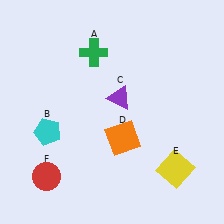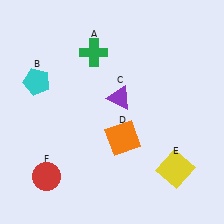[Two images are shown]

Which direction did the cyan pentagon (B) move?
The cyan pentagon (B) moved up.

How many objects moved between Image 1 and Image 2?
1 object moved between the two images.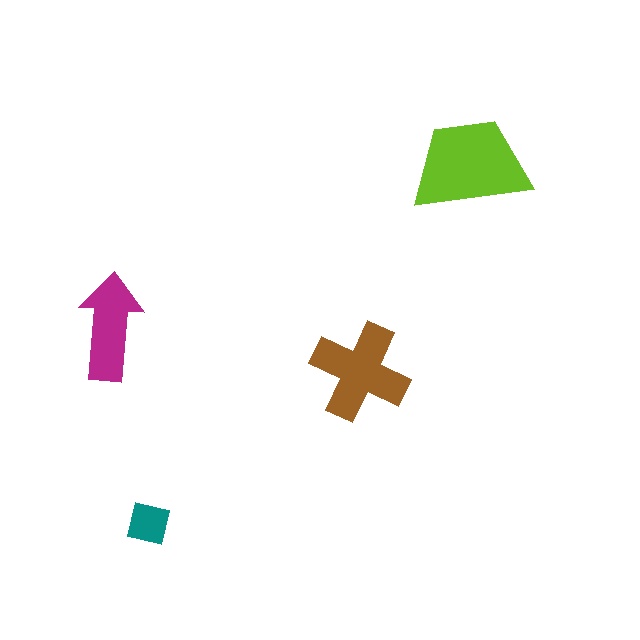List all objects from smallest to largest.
The teal square, the magenta arrow, the brown cross, the lime trapezoid.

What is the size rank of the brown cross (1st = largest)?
2nd.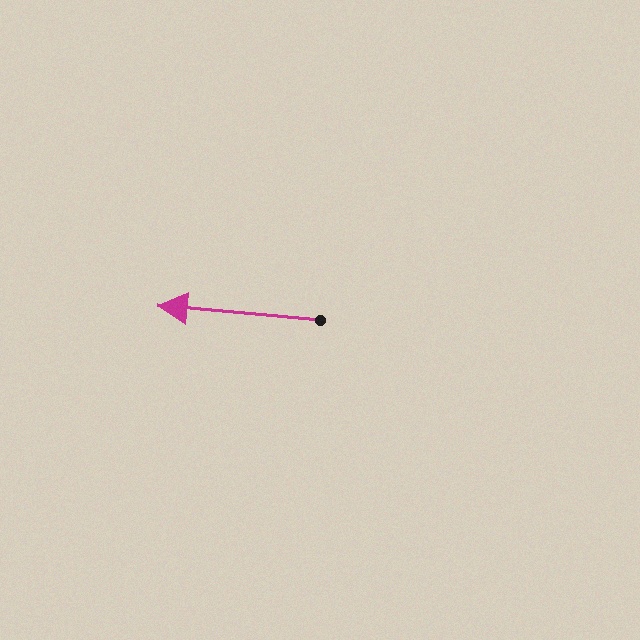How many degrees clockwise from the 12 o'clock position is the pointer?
Approximately 275 degrees.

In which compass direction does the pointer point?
West.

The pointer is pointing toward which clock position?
Roughly 9 o'clock.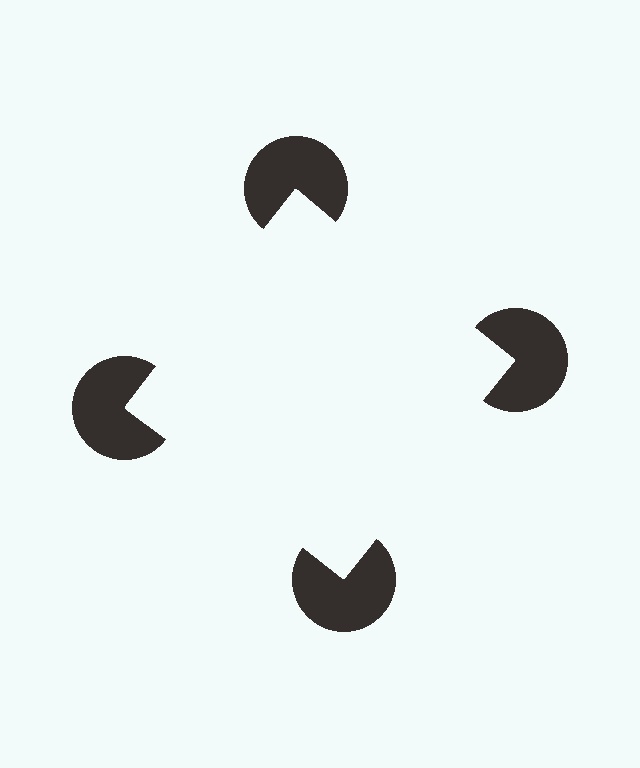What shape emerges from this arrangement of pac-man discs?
An illusory square — its edges are inferred from the aligned wedge cuts in the pac-man discs, not physically drawn.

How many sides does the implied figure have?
4 sides.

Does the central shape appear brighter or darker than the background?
It typically appears slightly brighter than the background, even though no actual brightness change is drawn.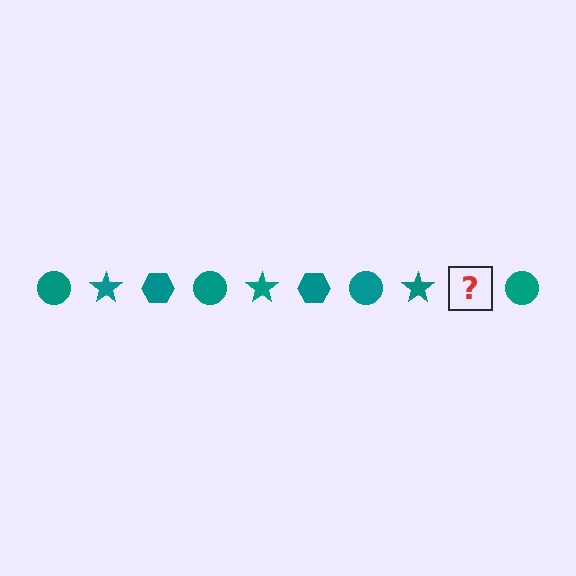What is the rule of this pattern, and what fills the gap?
The rule is that the pattern cycles through circle, star, hexagon shapes in teal. The gap should be filled with a teal hexagon.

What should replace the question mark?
The question mark should be replaced with a teal hexagon.